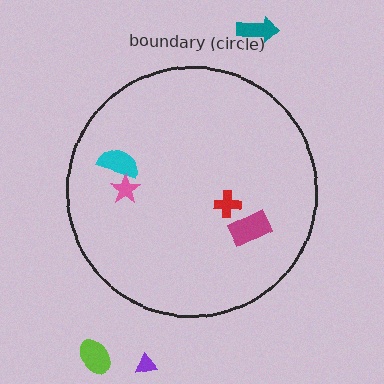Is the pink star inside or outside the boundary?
Inside.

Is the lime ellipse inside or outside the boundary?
Outside.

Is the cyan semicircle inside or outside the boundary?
Inside.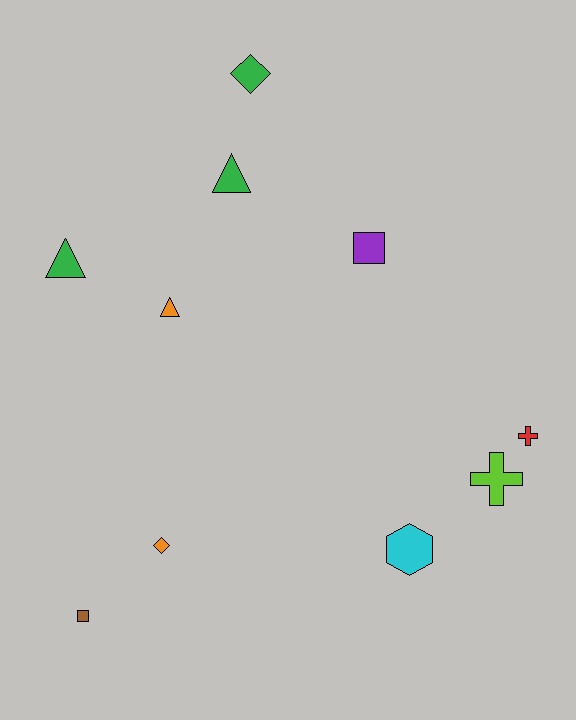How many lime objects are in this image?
There is 1 lime object.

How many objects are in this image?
There are 10 objects.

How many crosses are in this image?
There are 2 crosses.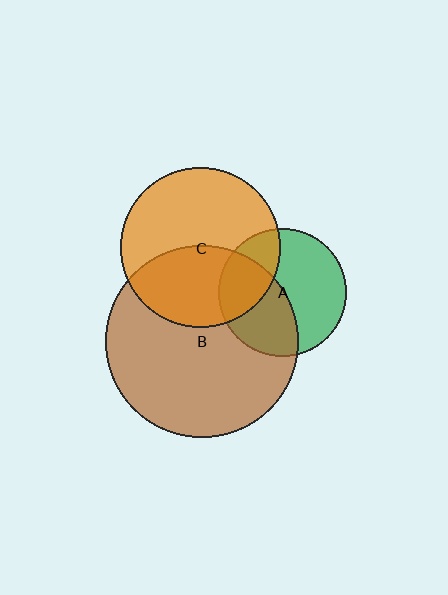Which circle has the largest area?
Circle B (brown).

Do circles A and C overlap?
Yes.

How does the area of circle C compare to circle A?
Approximately 1.6 times.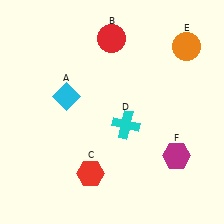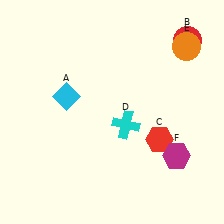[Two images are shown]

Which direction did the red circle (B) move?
The red circle (B) moved right.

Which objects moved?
The objects that moved are: the red circle (B), the red hexagon (C).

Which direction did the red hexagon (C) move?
The red hexagon (C) moved right.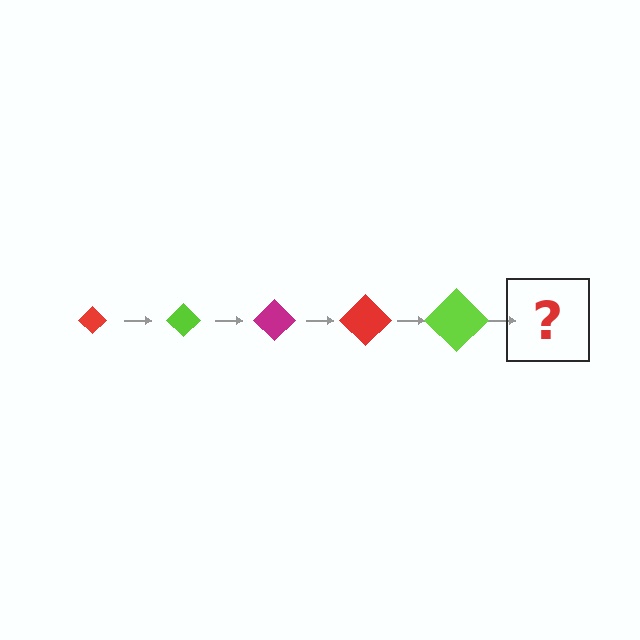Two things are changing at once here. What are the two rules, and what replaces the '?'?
The two rules are that the diamond grows larger each step and the color cycles through red, lime, and magenta. The '?' should be a magenta diamond, larger than the previous one.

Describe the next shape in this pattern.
It should be a magenta diamond, larger than the previous one.